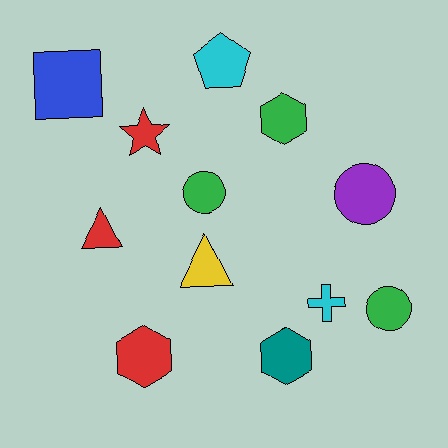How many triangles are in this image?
There are 2 triangles.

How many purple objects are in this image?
There is 1 purple object.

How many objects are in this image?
There are 12 objects.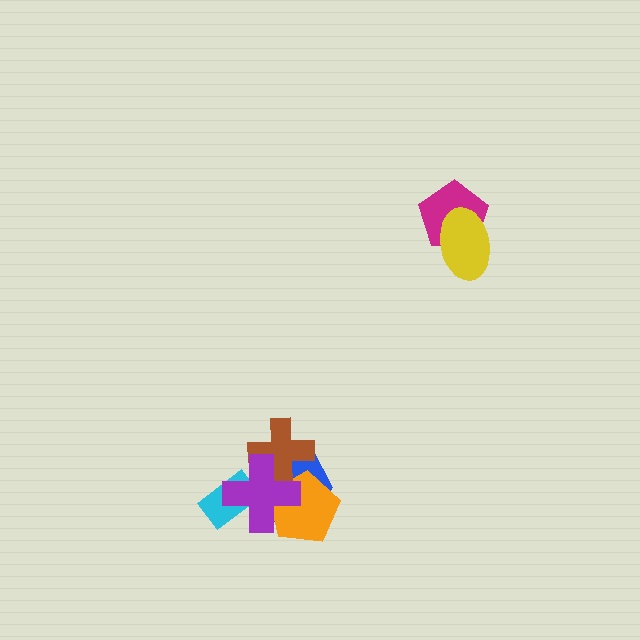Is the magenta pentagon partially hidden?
Yes, it is partially covered by another shape.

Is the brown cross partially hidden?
Yes, it is partially covered by another shape.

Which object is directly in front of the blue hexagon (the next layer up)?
The cyan rectangle is directly in front of the blue hexagon.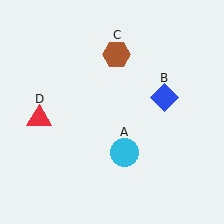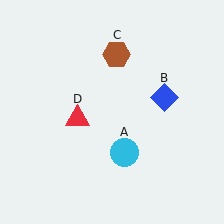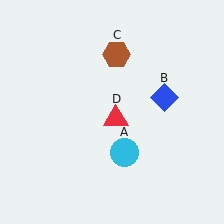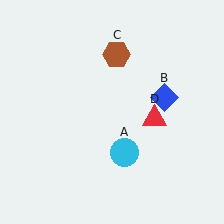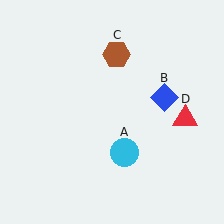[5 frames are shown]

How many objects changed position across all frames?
1 object changed position: red triangle (object D).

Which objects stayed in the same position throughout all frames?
Cyan circle (object A) and blue diamond (object B) and brown hexagon (object C) remained stationary.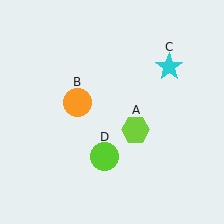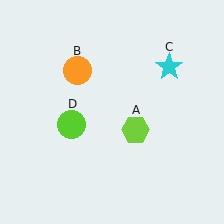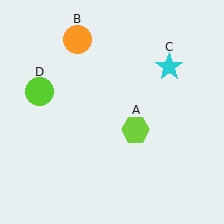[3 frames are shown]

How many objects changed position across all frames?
2 objects changed position: orange circle (object B), lime circle (object D).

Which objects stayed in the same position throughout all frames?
Lime hexagon (object A) and cyan star (object C) remained stationary.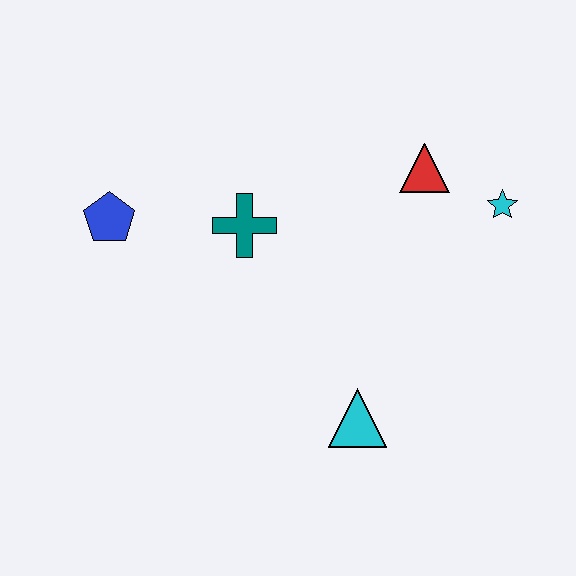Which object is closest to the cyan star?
The red triangle is closest to the cyan star.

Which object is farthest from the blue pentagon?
The cyan star is farthest from the blue pentagon.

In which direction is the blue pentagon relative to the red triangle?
The blue pentagon is to the left of the red triangle.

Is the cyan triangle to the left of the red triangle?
Yes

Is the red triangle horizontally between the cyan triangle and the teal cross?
No